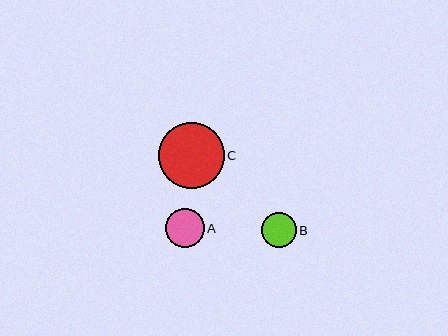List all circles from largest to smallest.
From largest to smallest: C, A, B.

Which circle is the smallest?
Circle B is the smallest with a size of approximately 35 pixels.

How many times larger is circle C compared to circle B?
Circle C is approximately 1.9 times the size of circle B.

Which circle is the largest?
Circle C is the largest with a size of approximately 66 pixels.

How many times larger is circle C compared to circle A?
Circle C is approximately 1.7 times the size of circle A.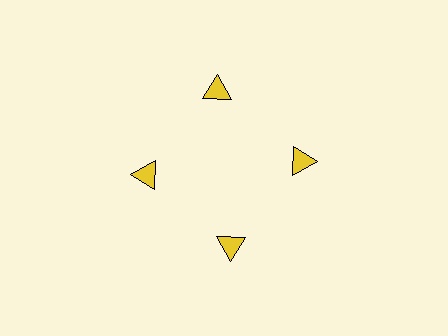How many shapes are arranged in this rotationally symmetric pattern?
There are 4 shapes, arranged in 4 groups of 1.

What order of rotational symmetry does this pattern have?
This pattern has 4-fold rotational symmetry.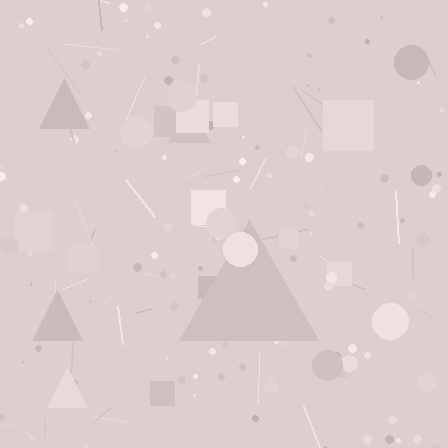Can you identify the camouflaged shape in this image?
The camouflaged shape is a triangle.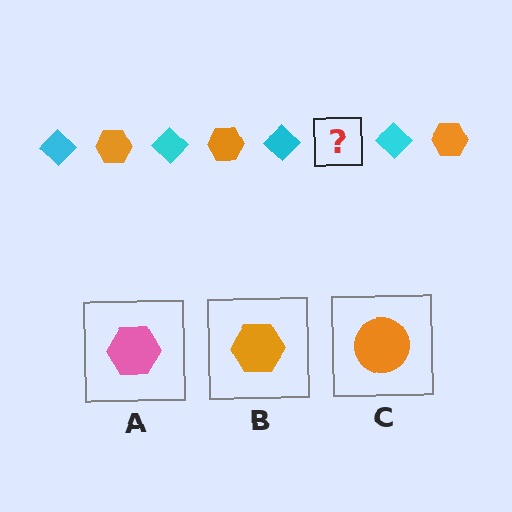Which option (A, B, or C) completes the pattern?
B.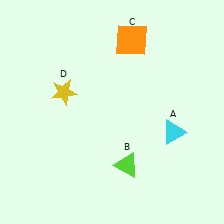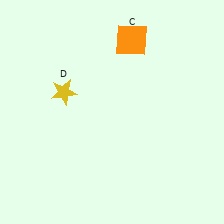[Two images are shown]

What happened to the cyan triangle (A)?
The cyan triangle (A) was removed in Image 2. It was in the bottom-right area of Image 1.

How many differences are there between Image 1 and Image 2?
There are 2 differences between the two images.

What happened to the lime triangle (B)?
The lime triangle (B) was removed in Image 2. It was in the bottom-right area of Image 1.